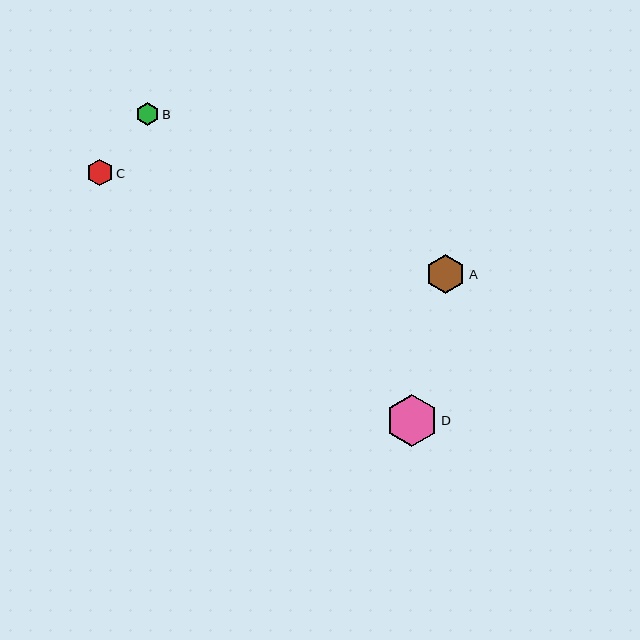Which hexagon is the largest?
Hexagon D is the largest with a size of approximately 52 pixels.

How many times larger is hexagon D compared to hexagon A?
Hexagon D is approximately 1.3 times the size of hexagon A.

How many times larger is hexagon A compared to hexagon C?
Hexagon A is approximately 1.5 times the size of hexagon C.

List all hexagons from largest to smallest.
From largest to smallest: D, A, C, B.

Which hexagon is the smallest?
Hexagon B is the smallest with a size of approximately 23 pixels.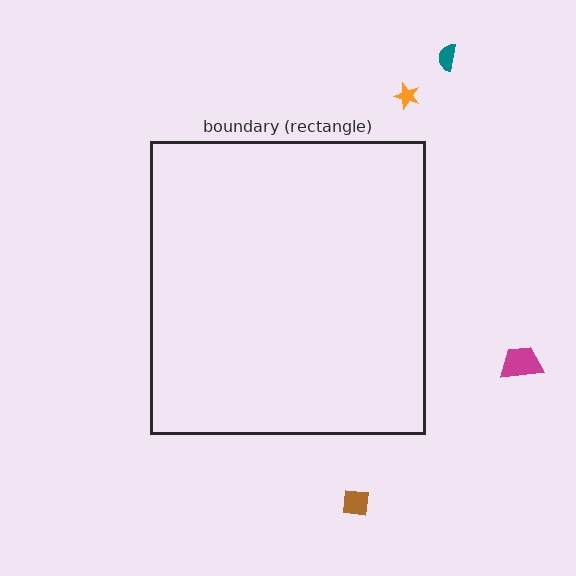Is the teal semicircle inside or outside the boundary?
Outside.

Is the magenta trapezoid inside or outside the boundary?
Outside.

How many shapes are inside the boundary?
0 inside, 4 outside.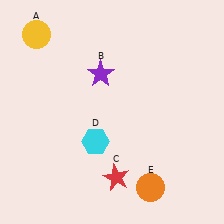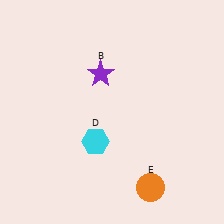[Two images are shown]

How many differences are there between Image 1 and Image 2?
There are 2 differences between the two images.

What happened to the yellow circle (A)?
The yellow circle (A) was removed in Image 2. It was in the top-left area of Image 1.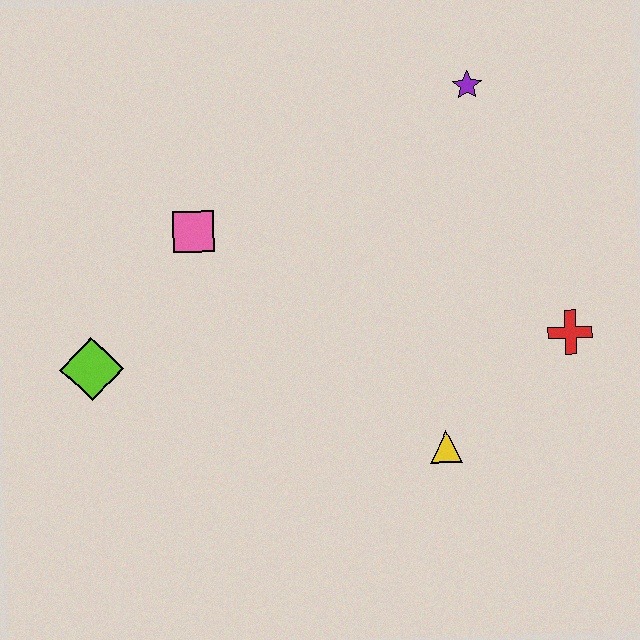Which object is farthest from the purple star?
The lime diamond is farthest from the purple star.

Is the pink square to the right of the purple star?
No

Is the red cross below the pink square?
Yes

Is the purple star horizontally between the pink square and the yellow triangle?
No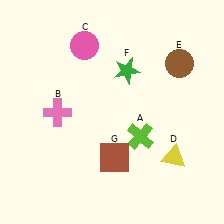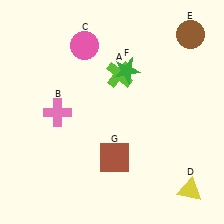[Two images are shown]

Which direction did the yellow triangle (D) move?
The yellow triangle (D) moved down.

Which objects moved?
The objects that moved are: the lime cross (A), the yellow triangle (D), the brown circle (E).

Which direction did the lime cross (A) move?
The lime cross (A) moved up.